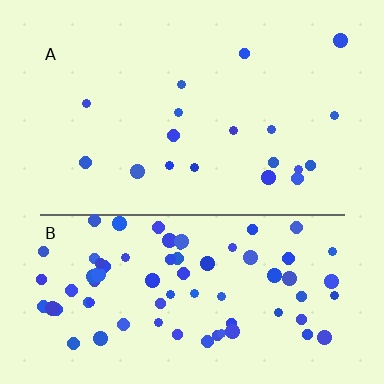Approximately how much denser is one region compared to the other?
Approximately 3.9× — region B over region A.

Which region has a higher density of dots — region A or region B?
B (the bottom).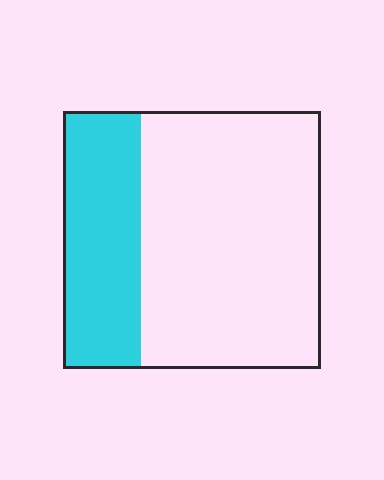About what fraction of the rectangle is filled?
About one third (1/3).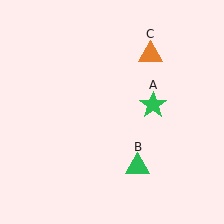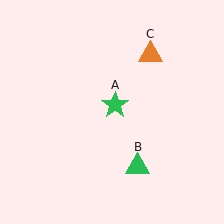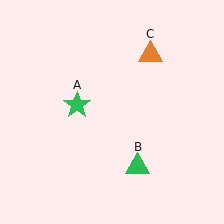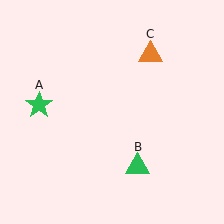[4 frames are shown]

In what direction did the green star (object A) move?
The green star (object A) moved left.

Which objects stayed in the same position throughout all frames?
Green triangle (object B) and orange triangle (object C) remained stationary.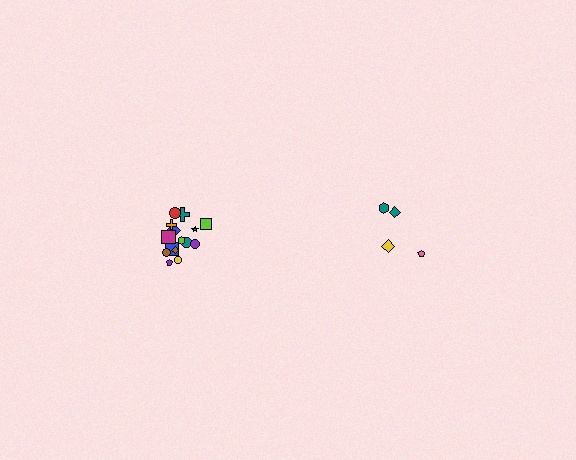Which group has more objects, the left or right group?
The left group.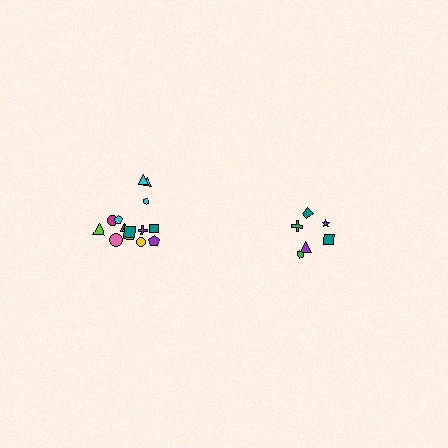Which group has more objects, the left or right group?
The left group.